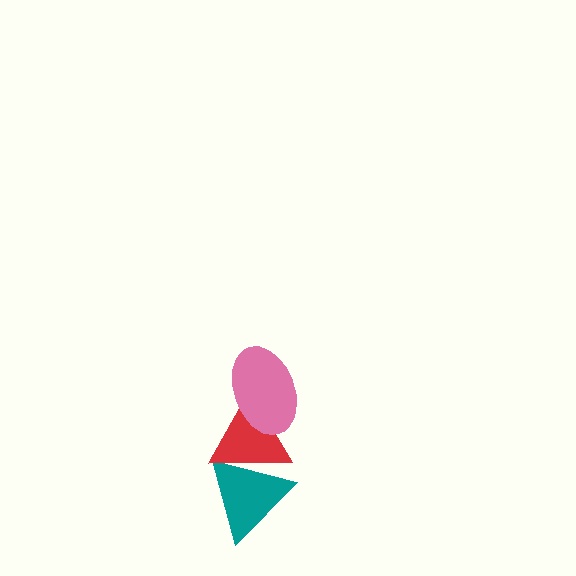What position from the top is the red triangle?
The red triangle is 2nd from the top.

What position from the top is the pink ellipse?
The pink ellipse is 1st from the top.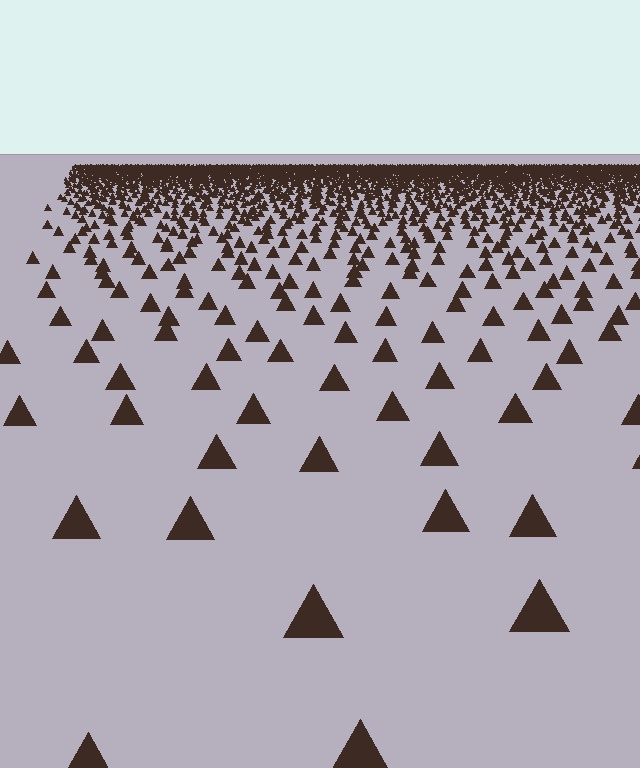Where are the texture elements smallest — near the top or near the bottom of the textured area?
Near the top.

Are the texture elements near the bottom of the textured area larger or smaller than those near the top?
Larger. Near the bottom, elements are closer to the viewer and appear at a bigger on-screen size.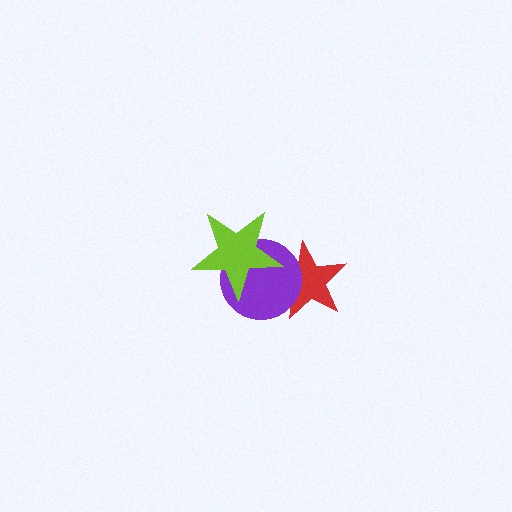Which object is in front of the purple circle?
The lime star is in front of the purple circle.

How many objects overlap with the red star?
2 objects overlap with the red star.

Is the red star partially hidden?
Yes, it is partially covered by another shape.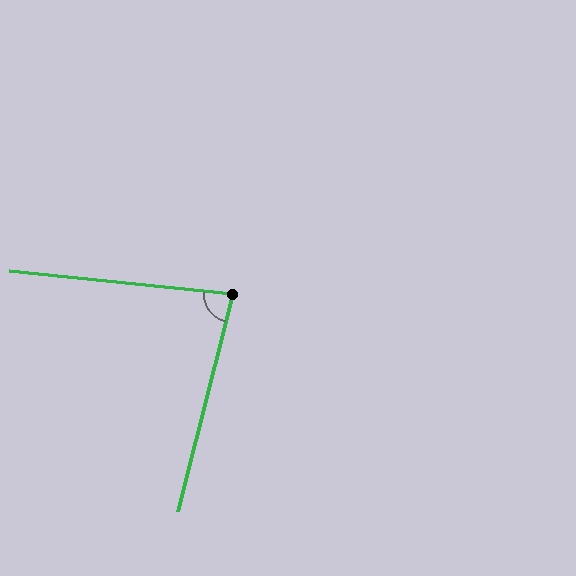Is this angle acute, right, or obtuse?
It is acute.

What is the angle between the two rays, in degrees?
Approximately 82 degrees.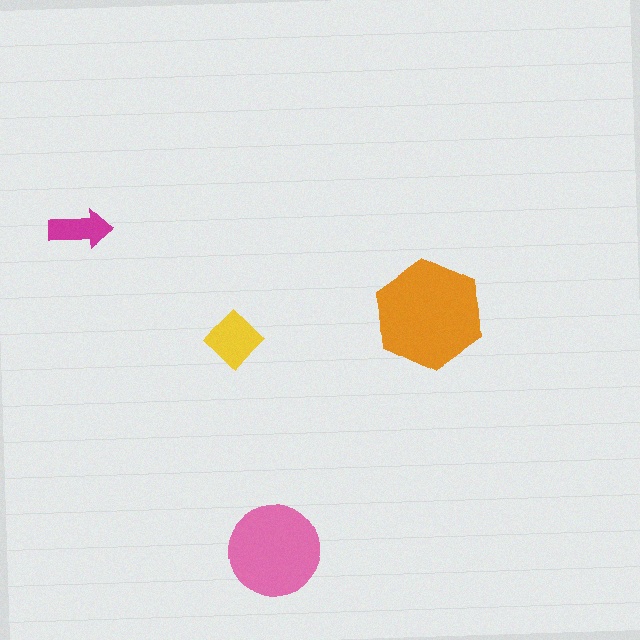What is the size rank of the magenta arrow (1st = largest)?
4th.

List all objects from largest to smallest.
The orange hexagon, the pink circle, the yellow diamond, the magenta arrow.